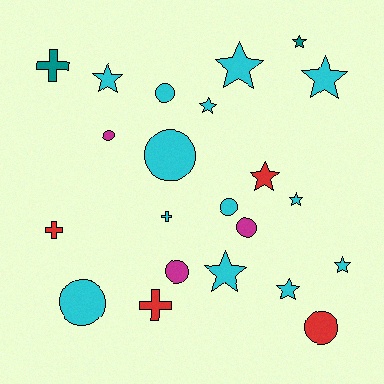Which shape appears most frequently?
Star, with 10 objects.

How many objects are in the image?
There are 22 objects.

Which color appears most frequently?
Cyan, with 13 objects.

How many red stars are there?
There is 1 red star.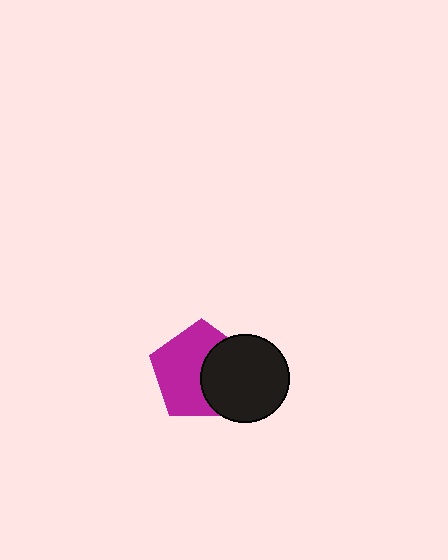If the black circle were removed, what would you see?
You would see the complete magenta pentagon.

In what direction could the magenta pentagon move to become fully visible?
The magenta pentagon could move left. That would shift it out from behind the black circle entirely.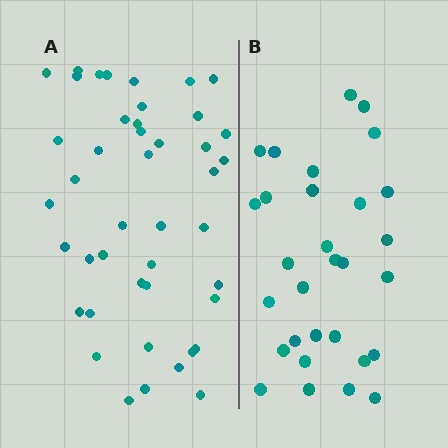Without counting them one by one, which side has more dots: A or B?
Region A (the left region) has more dots.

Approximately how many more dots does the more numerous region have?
Region A has approximately 15 more dots than region B.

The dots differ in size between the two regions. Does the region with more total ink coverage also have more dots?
No. Region B has more total ink coverage because its dots are larger, but region A actually contains more individual dots. Total area can be misleading — the number of items is what matters here.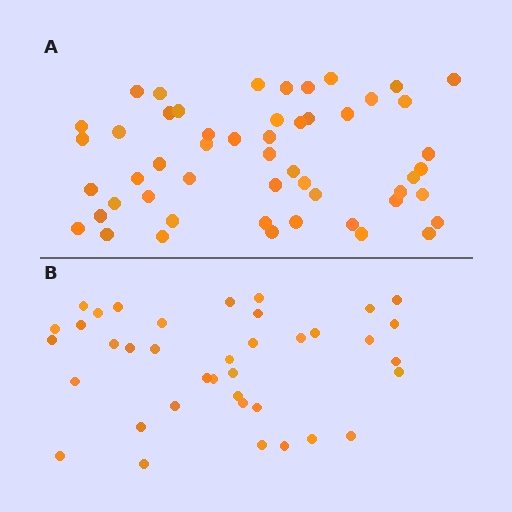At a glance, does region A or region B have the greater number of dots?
Region A (the top region) has more dots.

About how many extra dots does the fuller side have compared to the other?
Region A has approximately 15 more dots than region B.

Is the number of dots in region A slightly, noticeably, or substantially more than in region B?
Region A has noticeably more, but not dramatically so. The ratio is roughly 1.4 to 1.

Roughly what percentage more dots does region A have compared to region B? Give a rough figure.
About 35% more.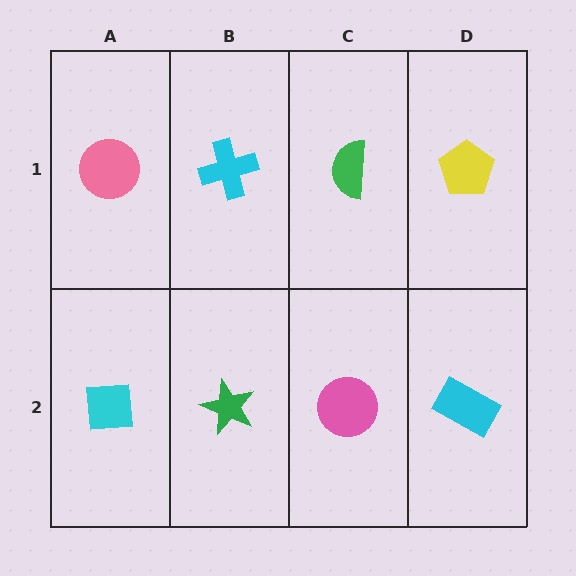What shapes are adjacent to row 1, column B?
A green star (row 2, column B), a pink circle (row 1, column A), a green semicircle (row 1, column C).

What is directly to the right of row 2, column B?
A pink circle.